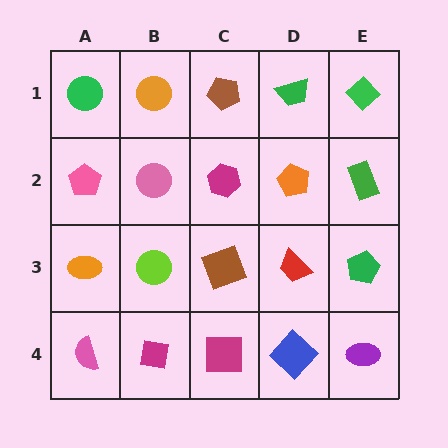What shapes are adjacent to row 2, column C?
A brown pentagon (row 1, column C), a brown square (row 3, column C), a pink circle (row 2, column B), an orange pentagon (row 2, column D).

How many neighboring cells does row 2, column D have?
4.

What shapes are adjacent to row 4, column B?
A lime circle (row 3, column B), a pink semicircle (row 4, column A), a magenta square (row 4, column C).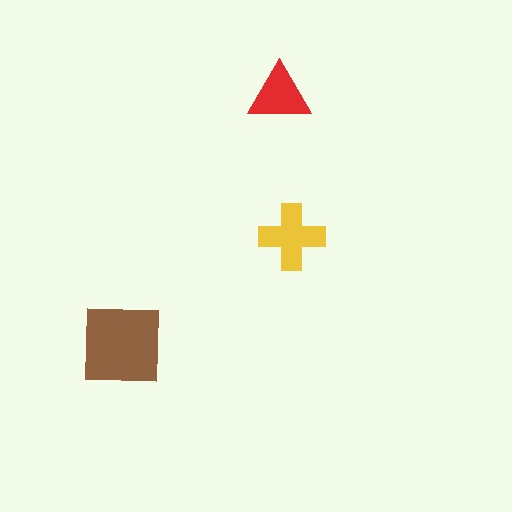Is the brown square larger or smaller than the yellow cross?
Larger.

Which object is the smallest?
The red triangle.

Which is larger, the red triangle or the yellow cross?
The yellow cross.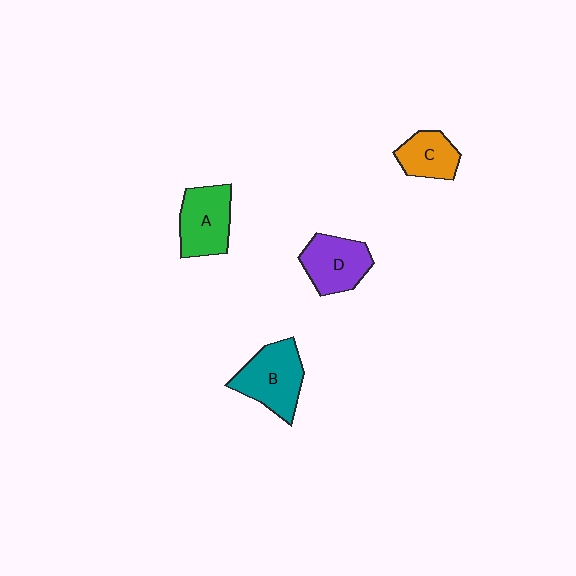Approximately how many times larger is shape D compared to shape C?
Approximately 1.3 times.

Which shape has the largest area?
Shape B (teal).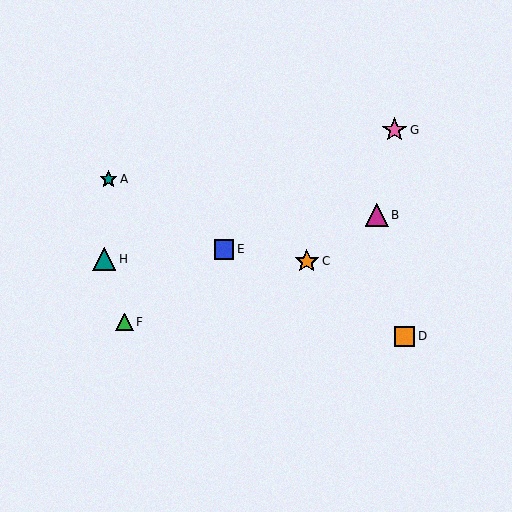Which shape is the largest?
The pink star (labeled G) is the largest.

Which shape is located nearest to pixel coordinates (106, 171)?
The teal star (labeled A) at (109, 179) is nearest to that location.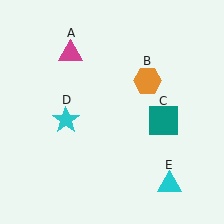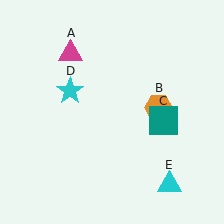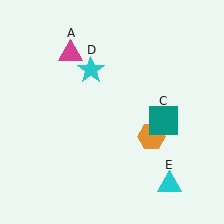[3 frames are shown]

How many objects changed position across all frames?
2 objects changed position: orange hexagon (object B), cyan star (object D).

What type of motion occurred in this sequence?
The orange hexagon (object B), cyan star (object D) rotated clockwise around the center of the scene.